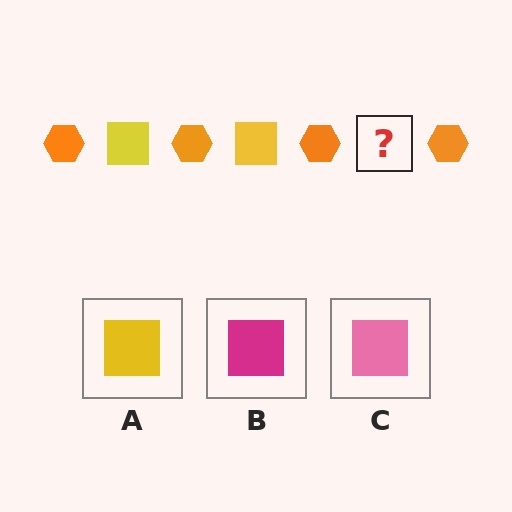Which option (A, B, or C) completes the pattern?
A.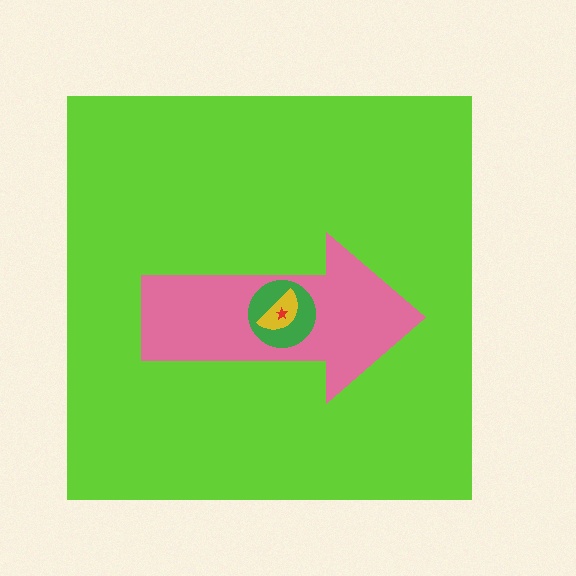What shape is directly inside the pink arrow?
The green circle.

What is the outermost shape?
The lime square.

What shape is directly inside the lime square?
The pink arrow.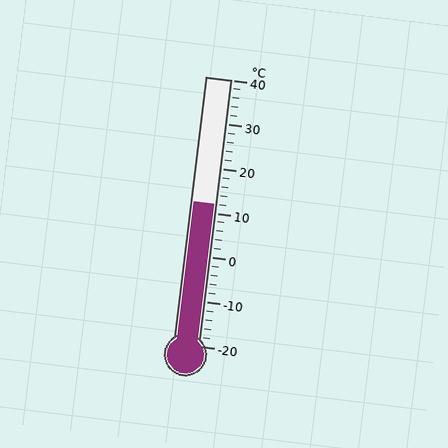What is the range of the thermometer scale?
The thermometer scale ranges from -20°C to 40°C.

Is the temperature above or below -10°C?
The temperature is above -10°C.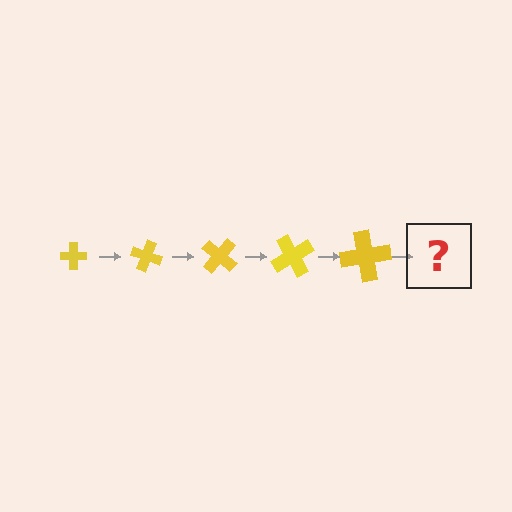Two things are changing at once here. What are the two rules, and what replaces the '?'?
The two rules are that the cross grows larger each step and it rotates 20 degrees each step. The '?' should be a cross, larger than the previous one and rotated 100 degrees from the start.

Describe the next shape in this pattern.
It should be a cross, larger than the previous one and rotated 100 degrees from the start.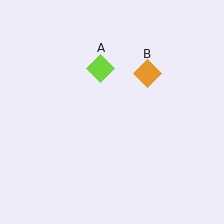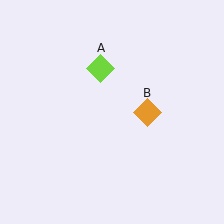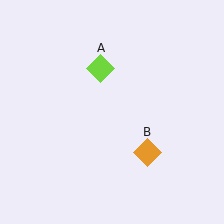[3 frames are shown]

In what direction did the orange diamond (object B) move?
The orange diamond (object B) moved down.